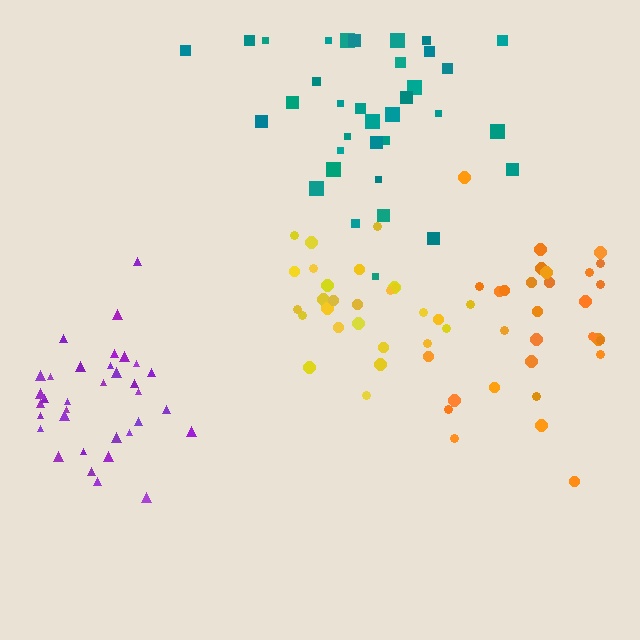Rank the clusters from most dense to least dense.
purple, yellow, teal, orange.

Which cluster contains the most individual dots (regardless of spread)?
Teal (35).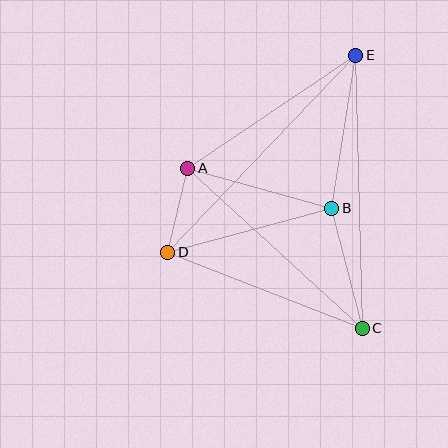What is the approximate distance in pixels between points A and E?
The distance between A and E is approximately 202 pixels.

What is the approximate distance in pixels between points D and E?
The distance between D and E is approximately 273 pixels.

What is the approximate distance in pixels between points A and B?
The distance between A and B is approximately 149 pixels.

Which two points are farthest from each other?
Points C and E are farthest from each other.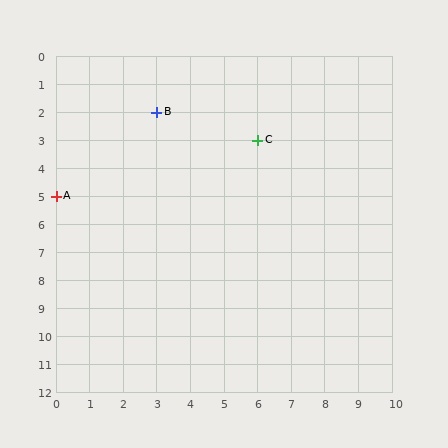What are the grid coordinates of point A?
Point A is at grid coordinates (0, 5).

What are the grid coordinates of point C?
Point C is at grid coordinates (6, 3).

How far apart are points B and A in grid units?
Points B and A are 3 columns and 3 rows apart (about 4.2 grid units diagonally).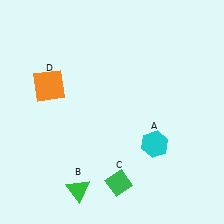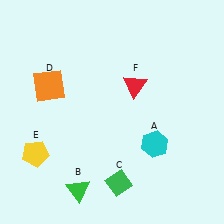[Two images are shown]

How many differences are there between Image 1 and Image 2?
There are 2 differences between the two images.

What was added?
A yellow pentagon (E), a red triangle (F) were added in Image 2.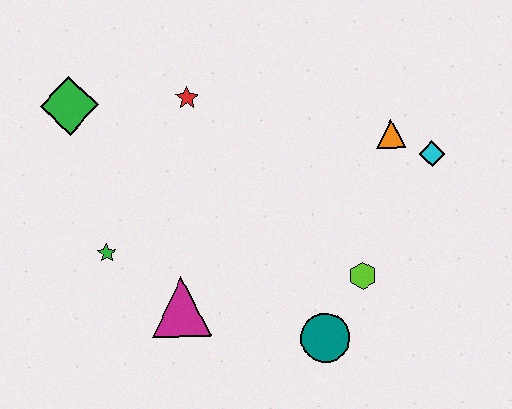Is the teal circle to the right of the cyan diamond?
No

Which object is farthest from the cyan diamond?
The green diamond is farthest from the cyan diamond.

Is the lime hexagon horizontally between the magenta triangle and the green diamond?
No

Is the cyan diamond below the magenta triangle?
No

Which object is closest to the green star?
The magenta triangle is closest to the green star.